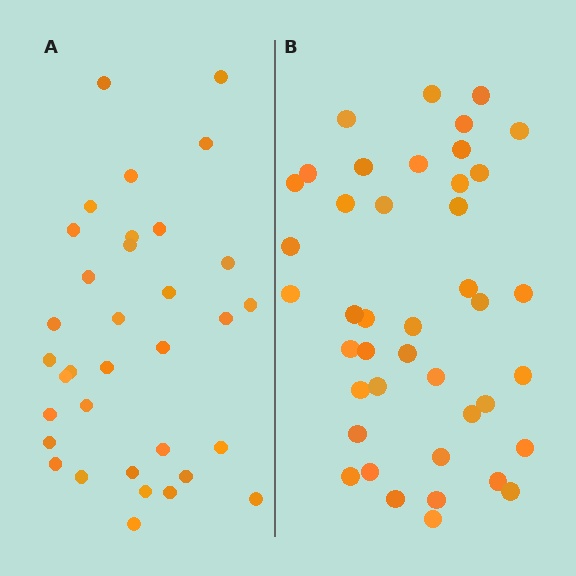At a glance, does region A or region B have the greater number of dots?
Region B (the right region) has more dots.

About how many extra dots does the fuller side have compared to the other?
Region B has roughly 8 or so more dots than region A.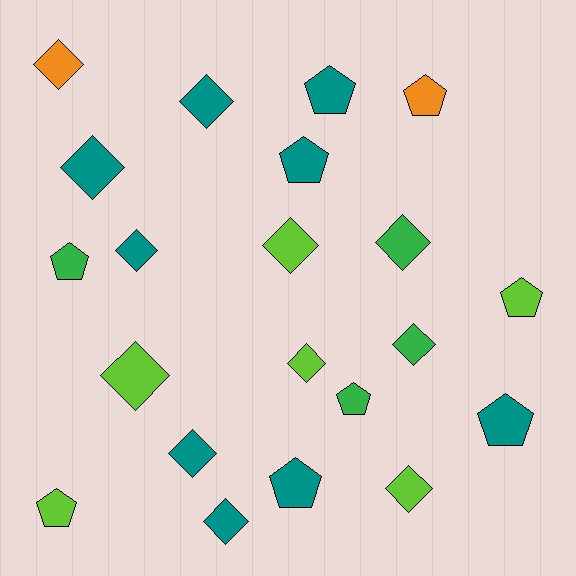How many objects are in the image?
There are 21 objects.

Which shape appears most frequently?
Diamond, with 12 objects.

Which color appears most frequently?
Teal, with 9 objects.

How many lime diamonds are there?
There are 4 lime diamonds.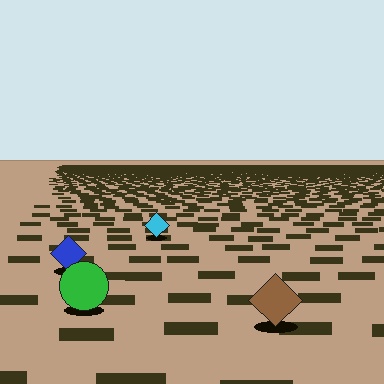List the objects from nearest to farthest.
From nearest to farthest: the brown diamond, the green circle, the blue diamond, the cyan diamond.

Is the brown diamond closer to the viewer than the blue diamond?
Yes. The brown diamond is closer — you can tell from the texture gradient: the ground texture is coarser near it.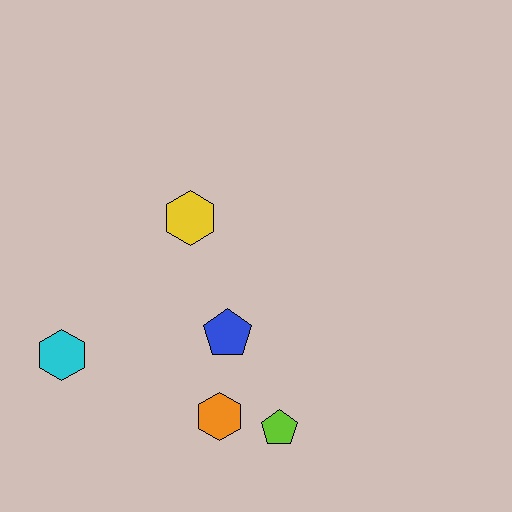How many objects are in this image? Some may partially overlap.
There are 5 objects.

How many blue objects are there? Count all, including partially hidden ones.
There is 1 blue object.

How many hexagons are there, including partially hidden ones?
There are 3 hexagons.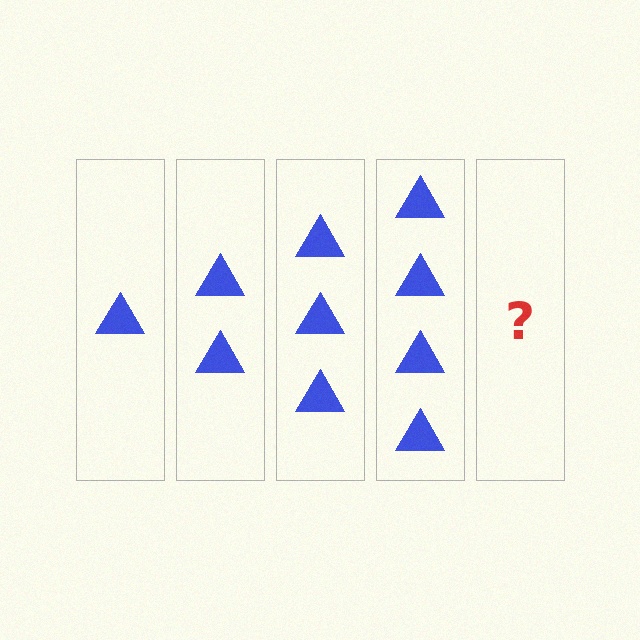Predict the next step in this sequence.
The next step is 5 triangles.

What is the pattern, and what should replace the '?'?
The pattern is that each step adds one more triangle. The '?' should be 5 triangles.